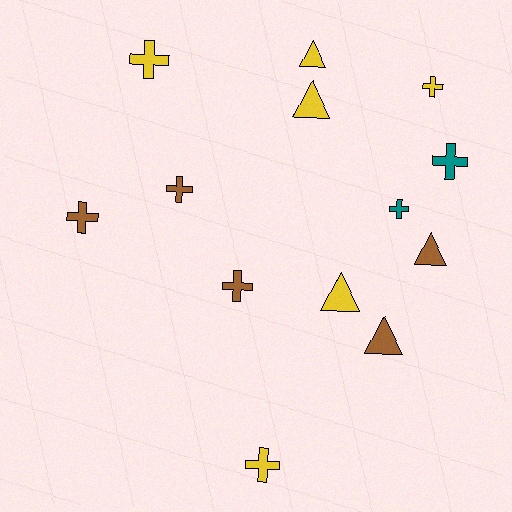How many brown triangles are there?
There are 2 brown triangles.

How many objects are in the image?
There are 13 objects.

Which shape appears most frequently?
Cross, with 8 objects.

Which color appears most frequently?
Yellow, with 6 objects.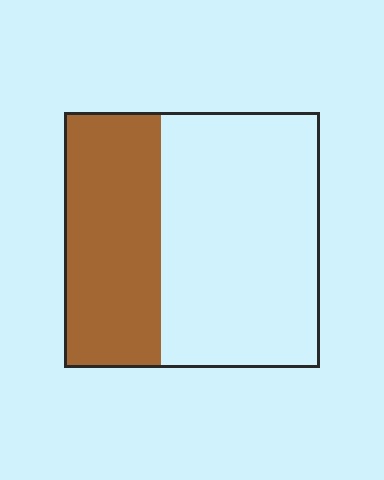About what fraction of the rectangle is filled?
About three eighths (3/8).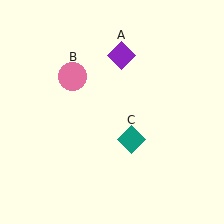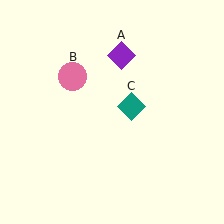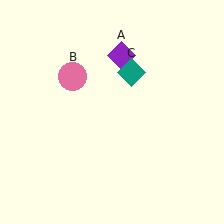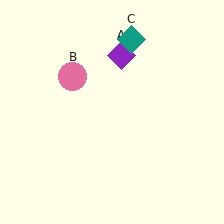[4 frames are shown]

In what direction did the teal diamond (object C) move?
The teal diamond (object C) moved up.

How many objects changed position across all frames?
1 object changed position: teal diamond (object C).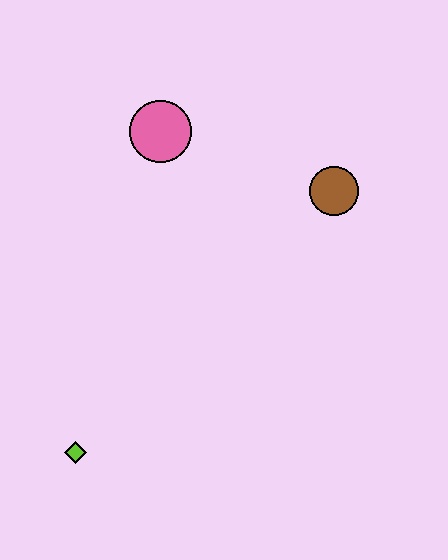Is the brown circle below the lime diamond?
No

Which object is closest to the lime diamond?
The pink circle is closest to the lime diamond.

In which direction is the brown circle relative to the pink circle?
The brown circle is to the right of the pink circle.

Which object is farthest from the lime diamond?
The brown circle is farthest from the lime diamond.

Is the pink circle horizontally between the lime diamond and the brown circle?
Yes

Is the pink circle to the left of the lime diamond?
No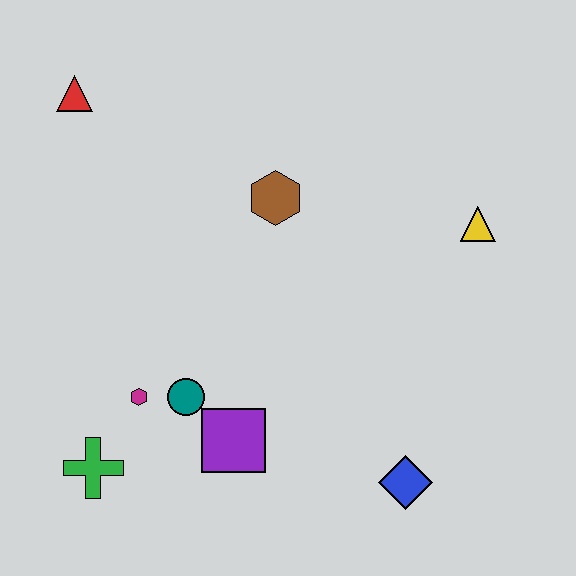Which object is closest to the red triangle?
The brown hexagon is closest to the red triangle.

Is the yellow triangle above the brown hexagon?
No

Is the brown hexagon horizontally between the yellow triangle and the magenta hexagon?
Yes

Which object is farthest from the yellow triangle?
The green cross is farthest from the yellow triangle.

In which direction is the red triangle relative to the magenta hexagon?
The red triangle is above the magenta hexagon.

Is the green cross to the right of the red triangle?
Yes